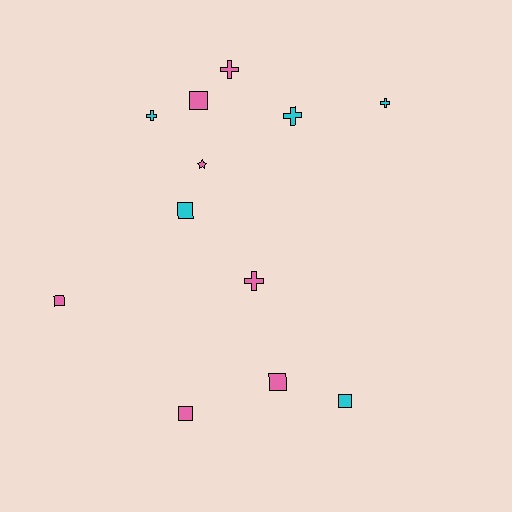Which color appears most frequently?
Pink, with 7 objects.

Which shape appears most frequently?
Square, with 6 objects.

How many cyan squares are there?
There are 2 cyan squares.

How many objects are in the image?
There are 12 objects.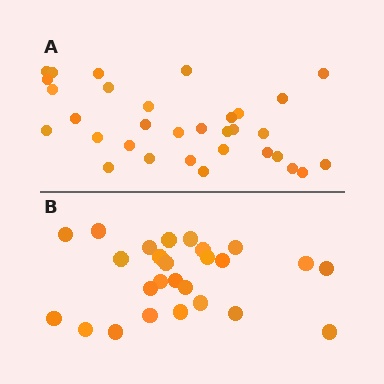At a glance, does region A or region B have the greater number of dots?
Region A (the top region) has more dots.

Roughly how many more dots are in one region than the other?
Region A has about 6 more dots than region B.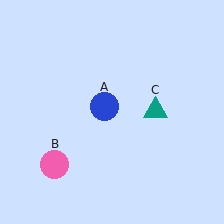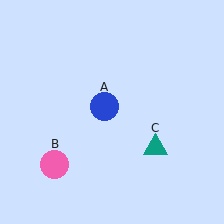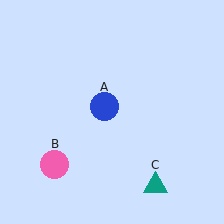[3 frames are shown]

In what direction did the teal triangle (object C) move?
The teal triangle (object C) moved down.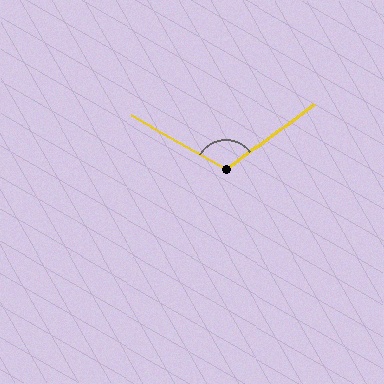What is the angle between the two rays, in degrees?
Approximately 113 degrees.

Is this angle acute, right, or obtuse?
It is obtuse.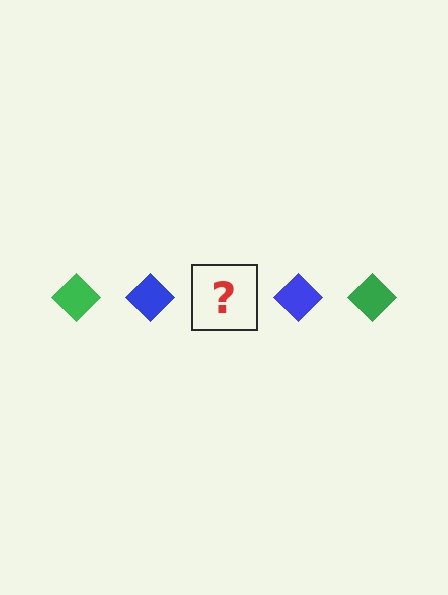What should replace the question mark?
The question mark should be replaced with a green diamond.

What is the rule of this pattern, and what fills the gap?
The rule is that the pattern cycles through green, blue diamonds. The gap should be filled with a green diamond.